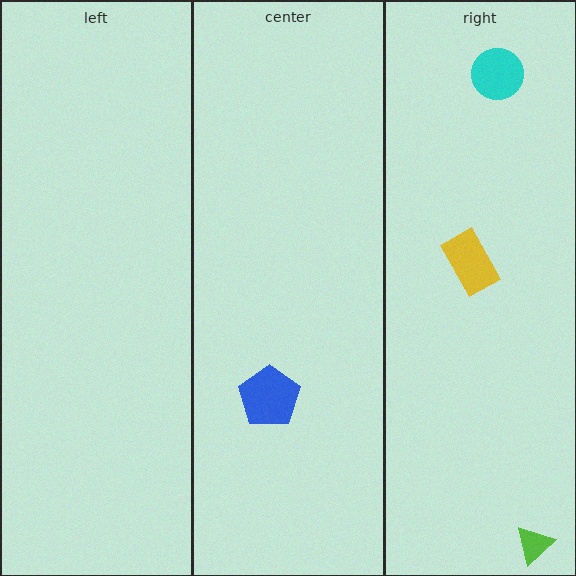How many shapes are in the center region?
1.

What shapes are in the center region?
The blue pentagon.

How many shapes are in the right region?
3.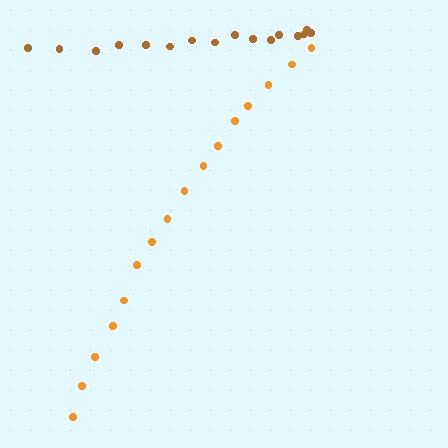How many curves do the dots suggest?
There are 2 distinct paths.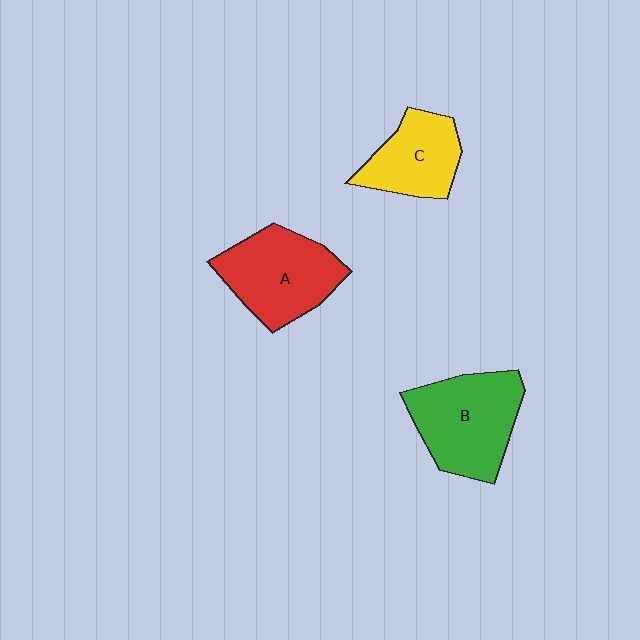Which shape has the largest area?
Shape B (green).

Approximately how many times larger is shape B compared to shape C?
Approximately 1.4 times.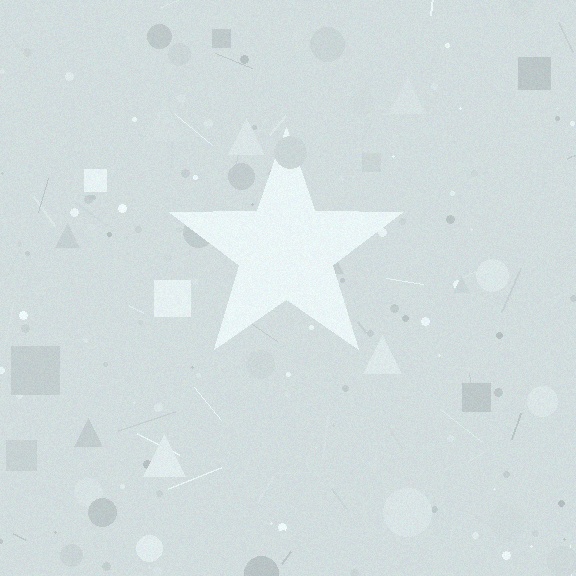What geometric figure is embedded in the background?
A star is embedded in the background.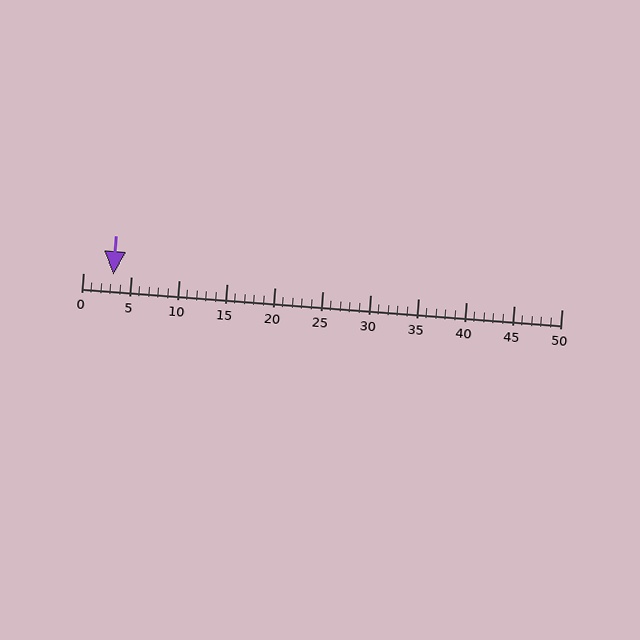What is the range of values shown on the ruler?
The ruler shows values from 0 to 50.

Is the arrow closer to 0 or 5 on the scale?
The arrow is closer to 5.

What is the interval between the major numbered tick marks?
The major tick marks are spaced 5 units apart.